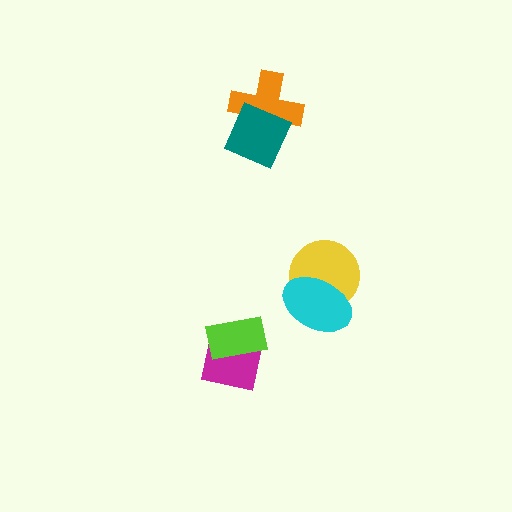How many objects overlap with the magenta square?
1 object overlaps with the magenta square.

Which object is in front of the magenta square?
The lime rectangle is in front of the magenta square.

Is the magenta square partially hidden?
Yes, it is partially covered by another shape.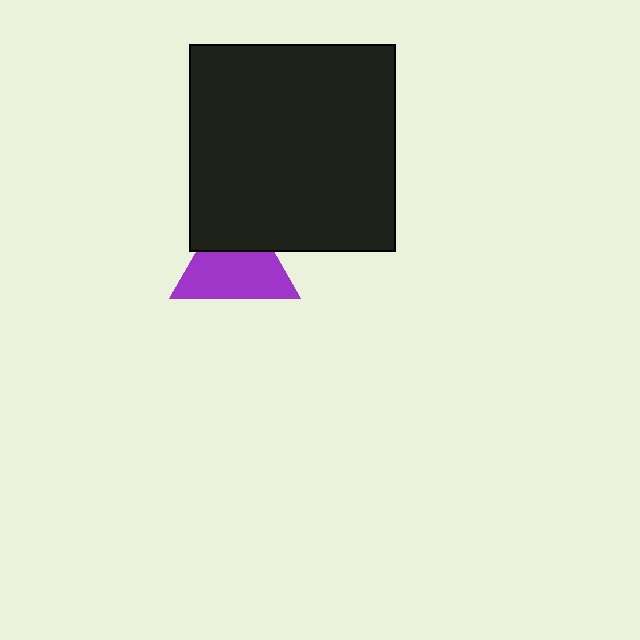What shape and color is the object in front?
The object in front is a black square.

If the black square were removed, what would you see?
You would see the complete purple triangle.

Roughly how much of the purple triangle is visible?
Most of it is visible (roughly 66%).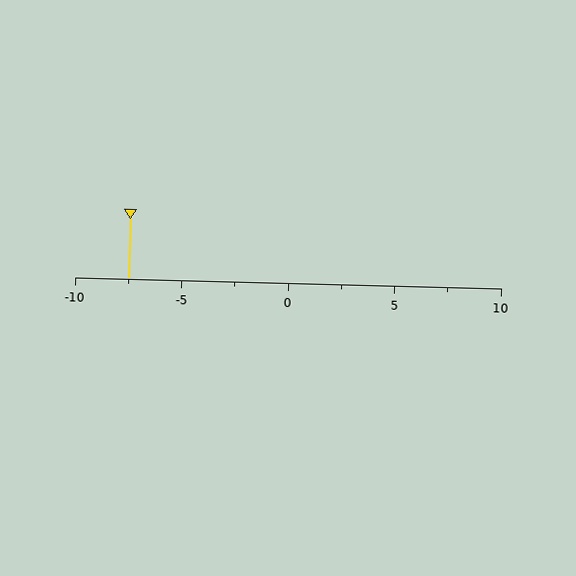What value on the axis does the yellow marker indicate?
The marker indicates approximately -7.5.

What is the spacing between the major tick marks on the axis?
The major ticks are spaced 5 apart.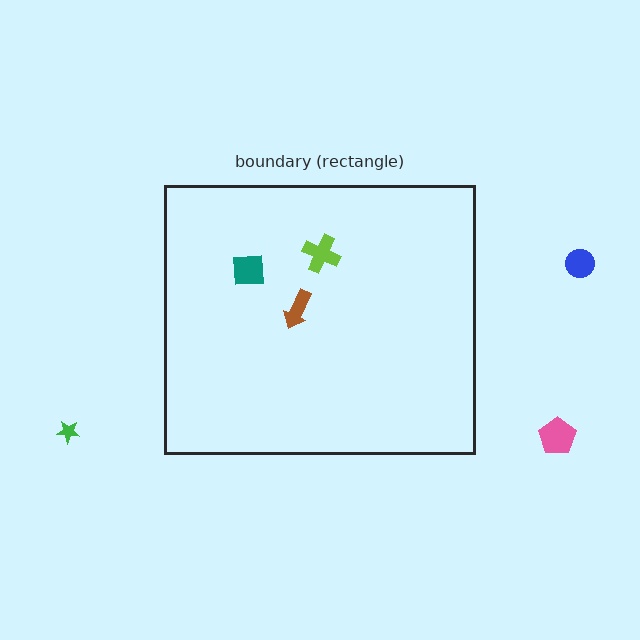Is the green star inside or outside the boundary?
Outside.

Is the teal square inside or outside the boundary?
Inside.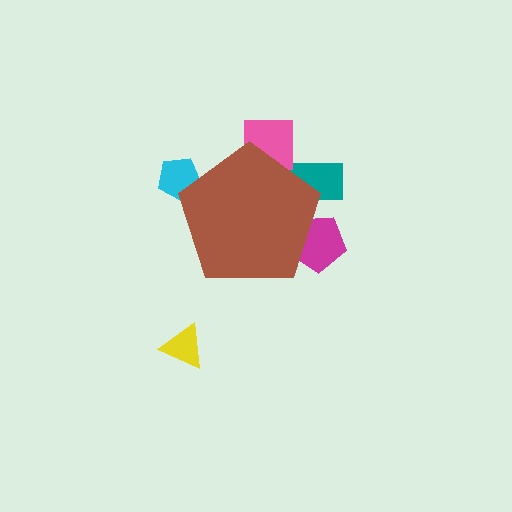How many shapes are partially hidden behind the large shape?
4 shapes are partially hidden.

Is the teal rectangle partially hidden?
Yes, the teal rectangle is partially hidden behind the brown pentagon.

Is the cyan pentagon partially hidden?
Yes, the cyan pentagon is partially hidden behind the brown pentagon.